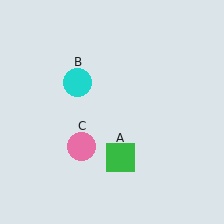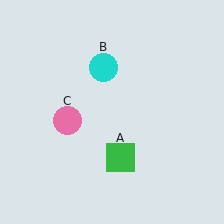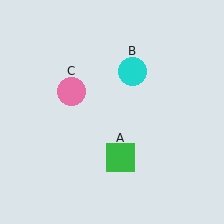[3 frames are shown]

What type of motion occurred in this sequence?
The cyan circle (object B), pink circle (object C) rotated clockwise around the center of the scene.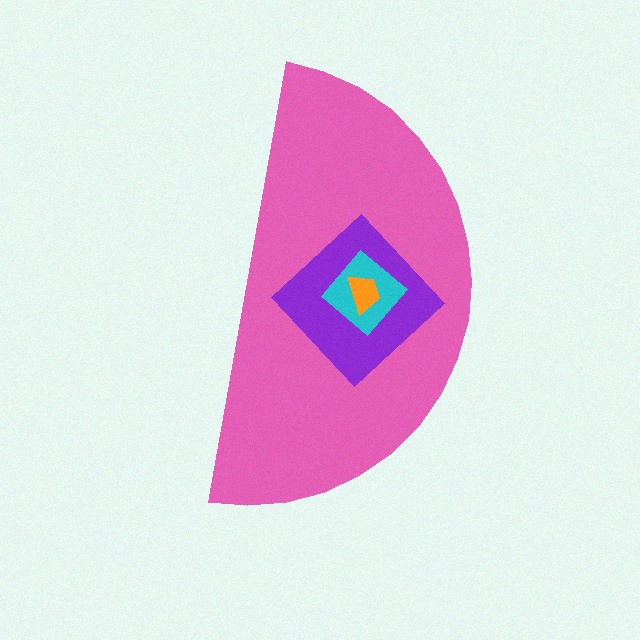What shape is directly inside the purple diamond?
The cyan diamond.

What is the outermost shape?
The pink semicircle.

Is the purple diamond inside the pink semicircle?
Yes.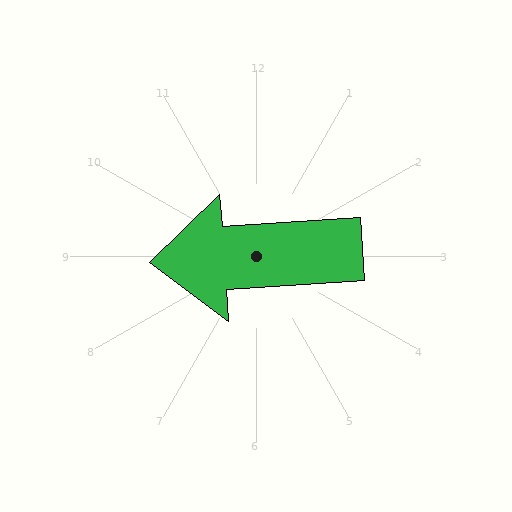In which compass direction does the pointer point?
West.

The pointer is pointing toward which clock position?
Roughly 9 o'clock.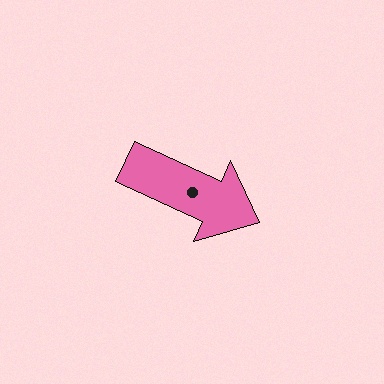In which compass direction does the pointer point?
Southeast.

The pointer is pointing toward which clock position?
Roughly 4 o'clock.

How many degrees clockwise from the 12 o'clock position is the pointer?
Approximately 114 degrees.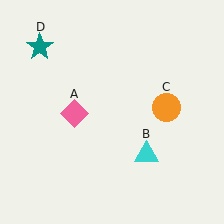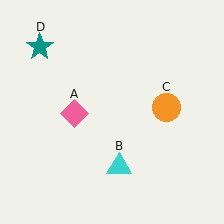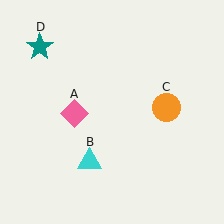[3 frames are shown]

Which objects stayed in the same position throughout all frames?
Pink diamond (object A) and orange circle (object C) and teal star (object D) remained stationary.